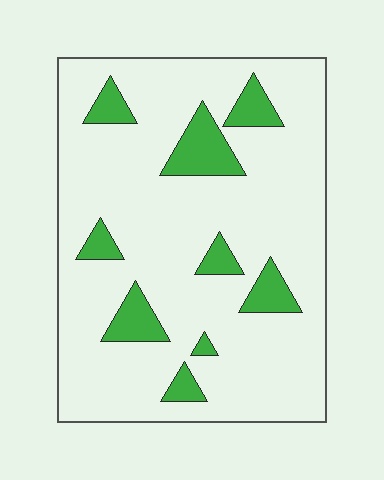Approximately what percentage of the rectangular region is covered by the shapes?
Approximately 15%.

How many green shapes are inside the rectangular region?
9.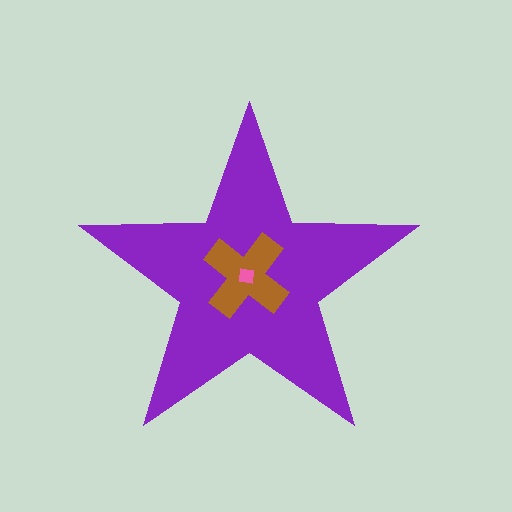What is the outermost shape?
The purple star.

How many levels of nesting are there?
3.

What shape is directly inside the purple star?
The brown cross.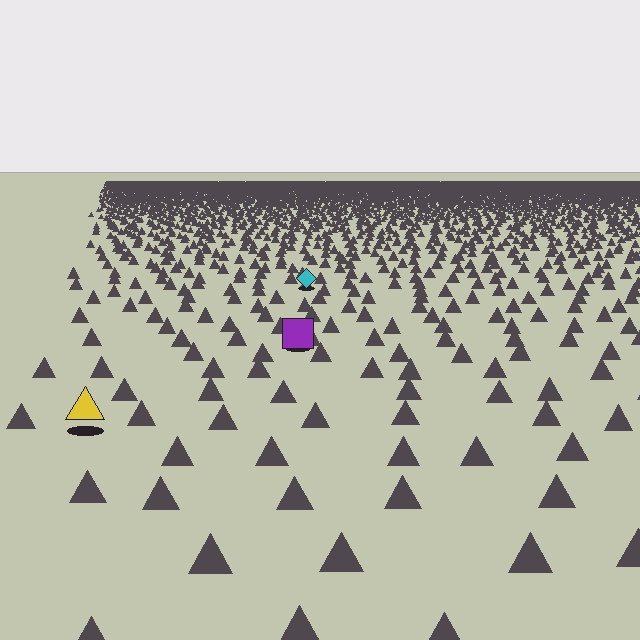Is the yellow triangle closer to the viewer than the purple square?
Yes. The yellow triangle is closer — you can tell from the texture gradient: the ground texture is coarser near it.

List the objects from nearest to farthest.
From nearest to farthest: the yellow triangle, the purple square, the cyan diamond.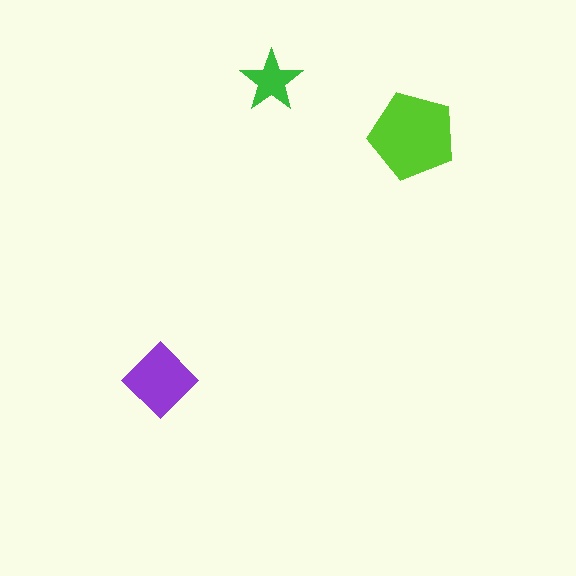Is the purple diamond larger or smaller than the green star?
Larger.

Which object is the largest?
The lime pentagon.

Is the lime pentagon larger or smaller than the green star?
Larger.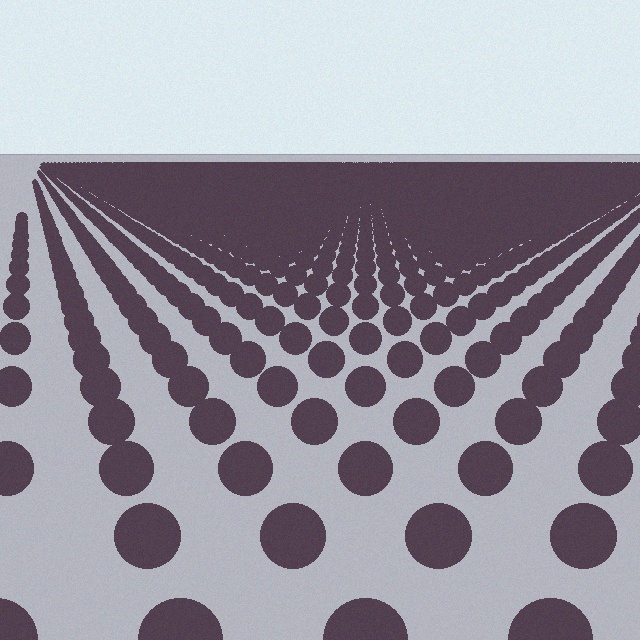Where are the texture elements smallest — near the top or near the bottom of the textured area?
Near the top.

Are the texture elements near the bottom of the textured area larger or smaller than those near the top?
Larger. Near the bottom, elements are closer to the viewer and appear at a bigger on-screen size.